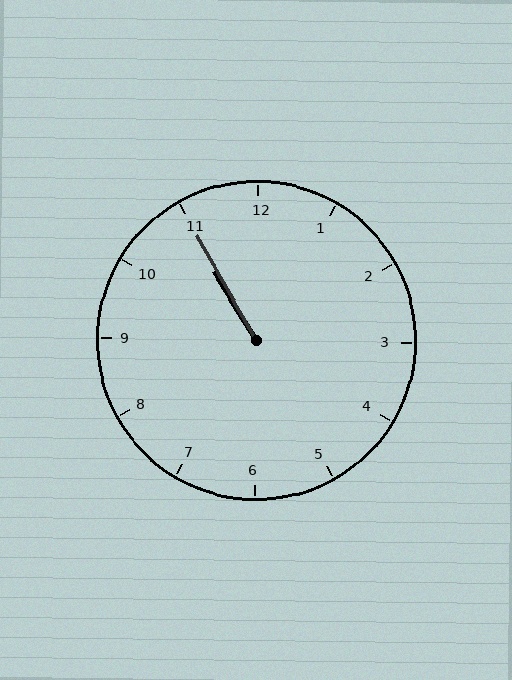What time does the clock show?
10:55.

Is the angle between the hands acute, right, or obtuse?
It is acute.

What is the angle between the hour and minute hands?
Approximately 2 degrees.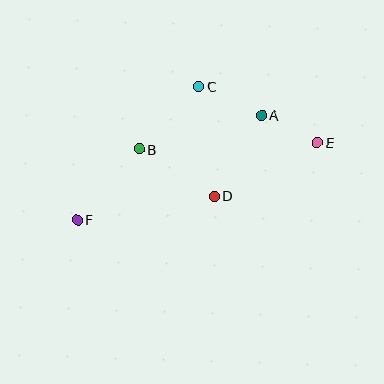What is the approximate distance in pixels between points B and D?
The distance between B and D is approximately 88 pixels.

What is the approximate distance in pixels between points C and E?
The distance between C and E is approximately 131 pixels.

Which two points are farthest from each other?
Points E and F are farthest from each other.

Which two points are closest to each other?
Points A and E are closest to each other.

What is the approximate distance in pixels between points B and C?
The distance between B and C is approximately 86 pixels.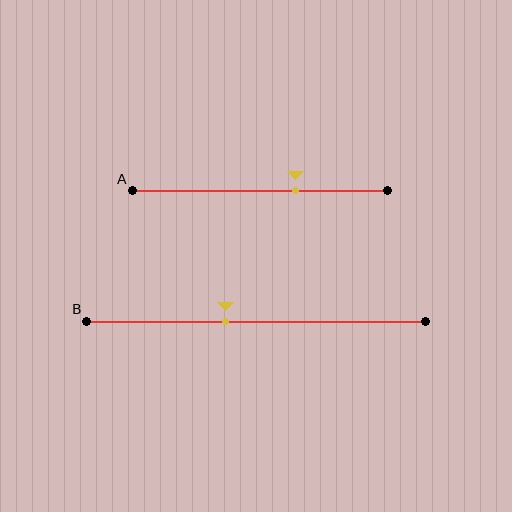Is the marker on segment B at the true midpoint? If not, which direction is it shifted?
No, the marker on segment B is shifted to the left by about 9% of the segment length.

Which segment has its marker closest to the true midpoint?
Segment B has its marker closest to the true midpoint.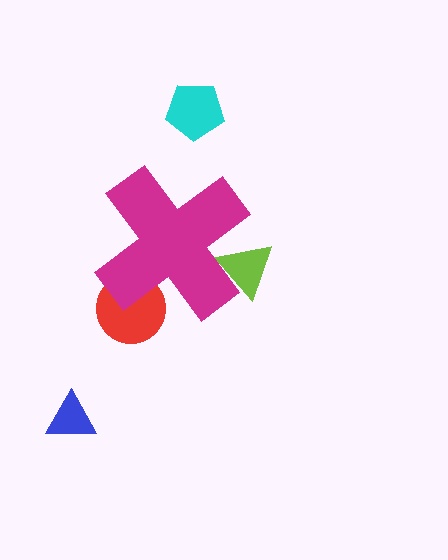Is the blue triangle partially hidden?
No, the blue triangle is fully visible.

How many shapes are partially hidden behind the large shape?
2 shapes are partially hidden.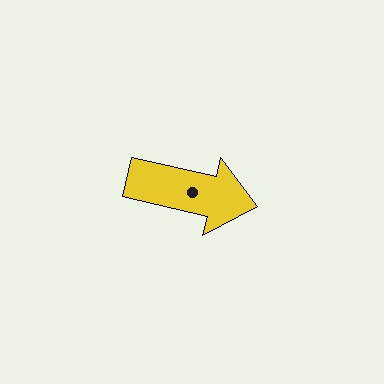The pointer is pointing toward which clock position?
Roughly 3 o'clock.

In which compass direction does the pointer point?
East.